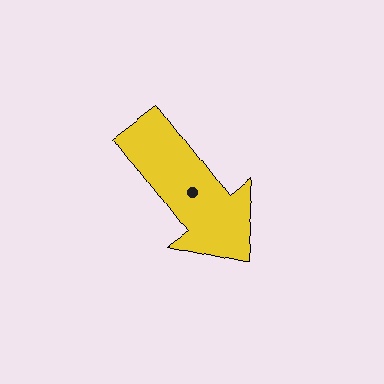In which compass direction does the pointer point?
Southeast.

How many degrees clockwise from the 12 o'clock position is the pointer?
Approximately 143 degrees.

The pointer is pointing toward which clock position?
Roughly 5 o'clock.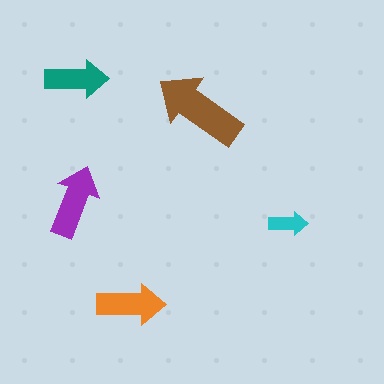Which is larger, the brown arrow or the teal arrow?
The brown one.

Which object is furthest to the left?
The purple arrow is leftmost.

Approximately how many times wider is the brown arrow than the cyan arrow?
About 2.5 times wider.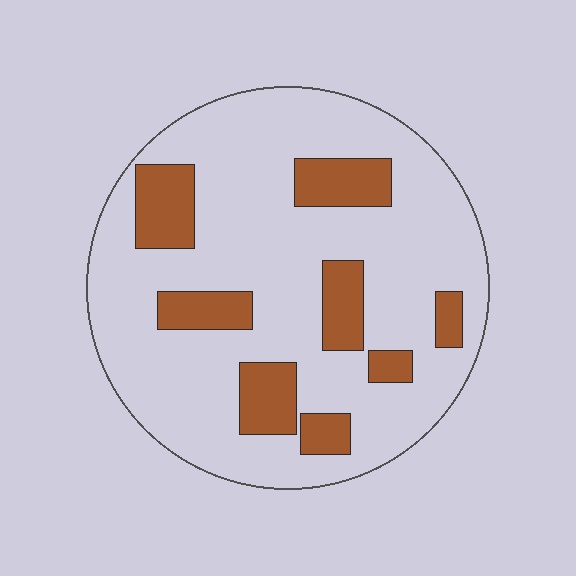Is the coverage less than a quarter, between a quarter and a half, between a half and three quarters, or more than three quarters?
Less than a quarter.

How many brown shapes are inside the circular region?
8.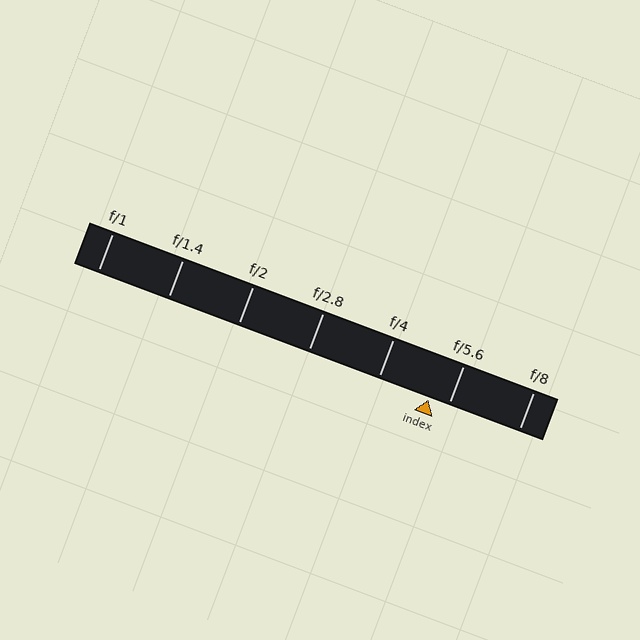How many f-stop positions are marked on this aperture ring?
There are 7 f-stop positions marked.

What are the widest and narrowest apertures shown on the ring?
The widest aperture shown is f/1 and the narrowest is f/8.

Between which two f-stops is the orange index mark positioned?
The index mark is between f/4 and f/5.6.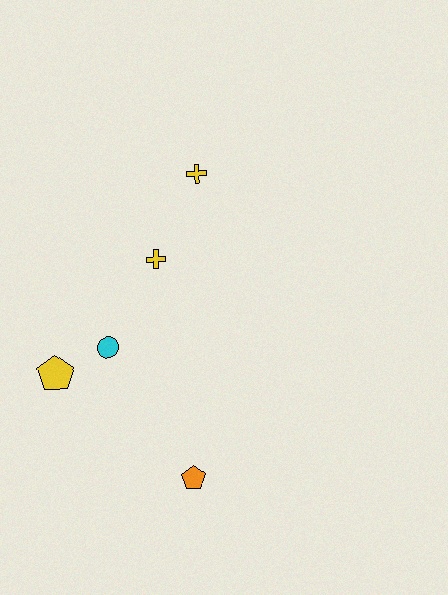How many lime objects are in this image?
There are no lime objects.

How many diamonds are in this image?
There are no diamonds.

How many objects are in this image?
There are 5 objects.